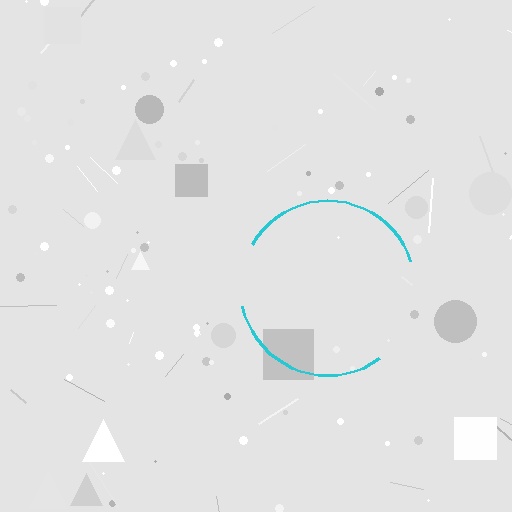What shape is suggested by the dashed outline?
The dashed outline suggests a circle.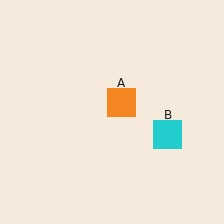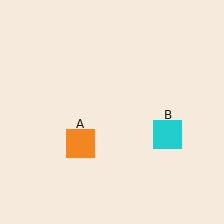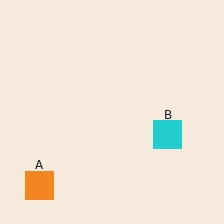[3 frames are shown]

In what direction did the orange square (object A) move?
The orange square (object A) moved down and to the left.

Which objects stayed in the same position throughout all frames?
Cyan square (object B) remained stationary.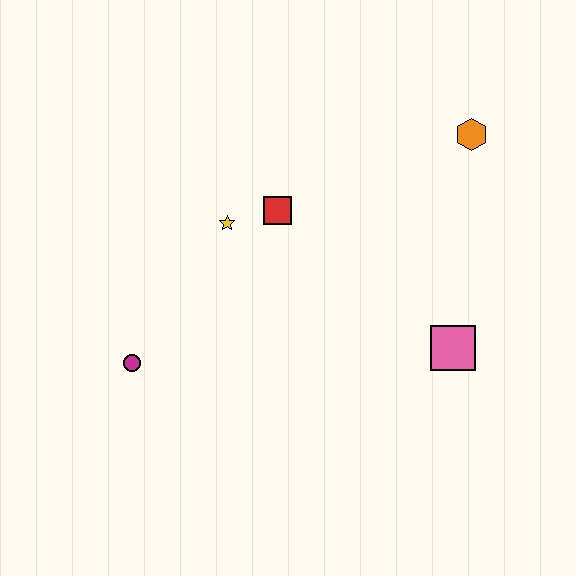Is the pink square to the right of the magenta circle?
Yes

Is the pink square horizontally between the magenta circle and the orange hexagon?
Yes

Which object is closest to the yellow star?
The red square is closest to the yellow star.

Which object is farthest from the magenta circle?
The orange hexagon is farthest from the magenta circle.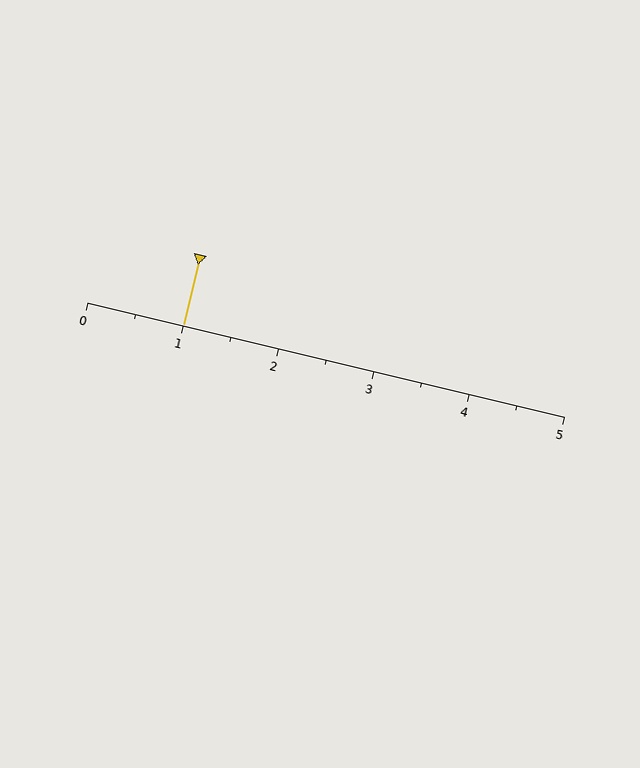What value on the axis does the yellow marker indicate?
The marker indicates approximately 1.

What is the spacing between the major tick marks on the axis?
The major ticks are spaced 1 apart.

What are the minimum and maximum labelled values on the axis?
The axis runs from 0 to 5.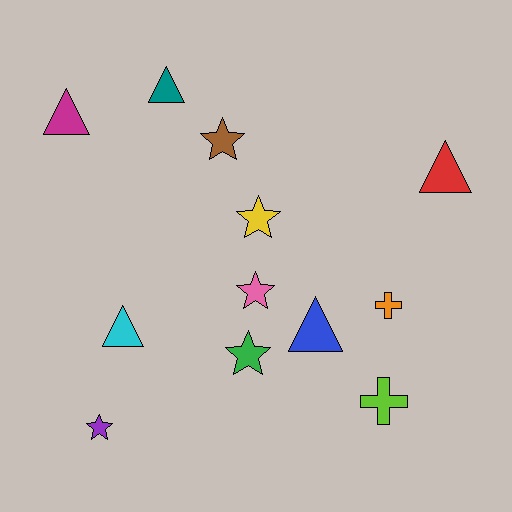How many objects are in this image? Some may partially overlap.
There are 12 objects.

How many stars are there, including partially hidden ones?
There are 5 stars.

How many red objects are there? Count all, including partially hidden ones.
There is 1 red object.